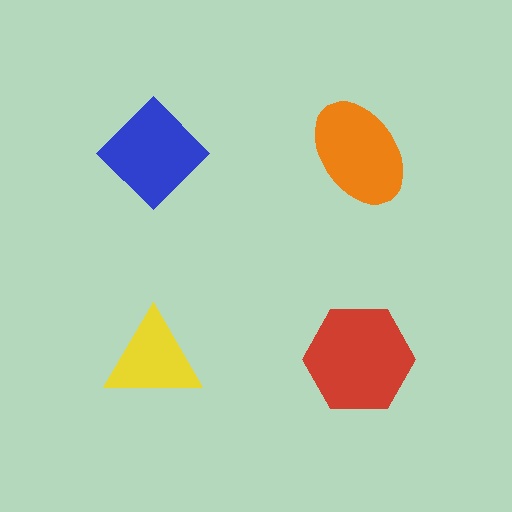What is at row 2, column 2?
A red hexagon.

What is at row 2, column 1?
A yellow triangle.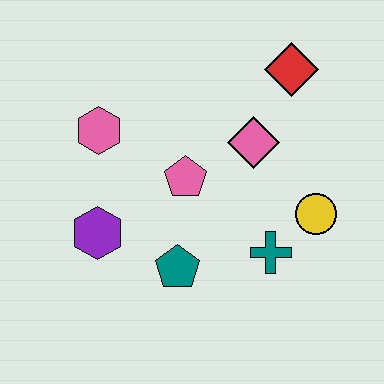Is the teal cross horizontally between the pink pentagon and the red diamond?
Yes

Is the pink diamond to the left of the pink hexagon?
No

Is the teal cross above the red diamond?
No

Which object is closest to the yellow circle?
The teal cross is closest to the yellow circle.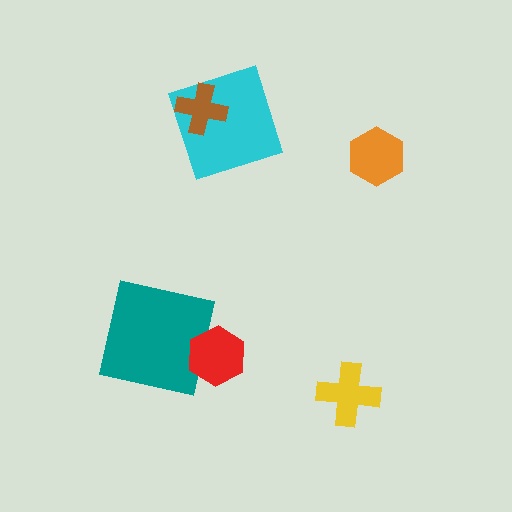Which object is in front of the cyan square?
The brown cross is in front of the cyan square.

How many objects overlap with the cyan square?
1 object overlaps with the cyan square.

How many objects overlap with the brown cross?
1 object overlaps with the brown cross.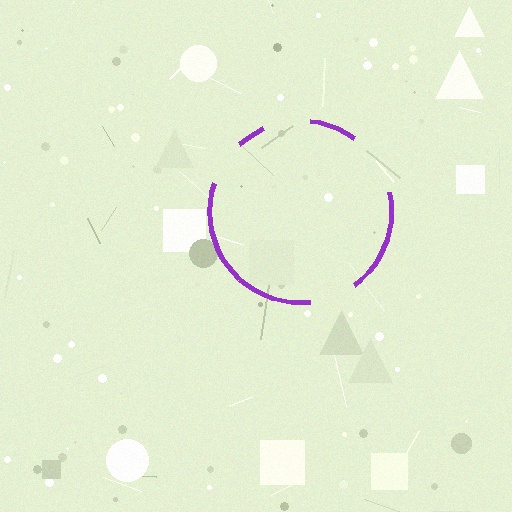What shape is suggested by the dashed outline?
The dashed outline suggests a circle.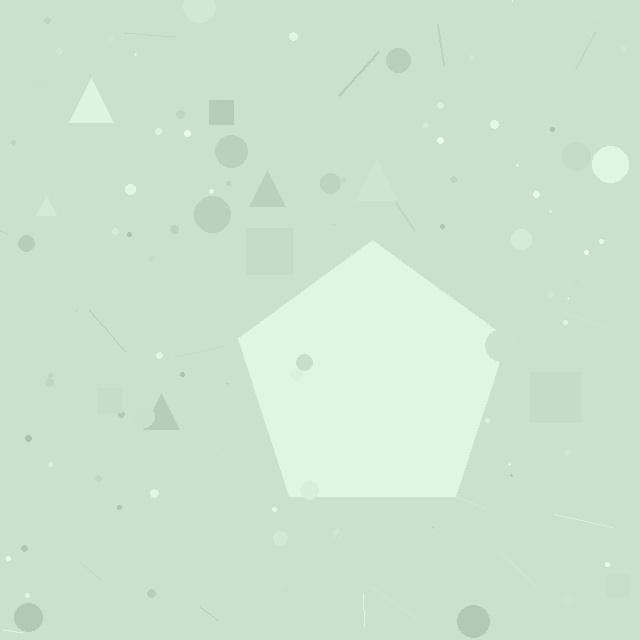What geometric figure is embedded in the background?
A pentagon is embedded in the background.